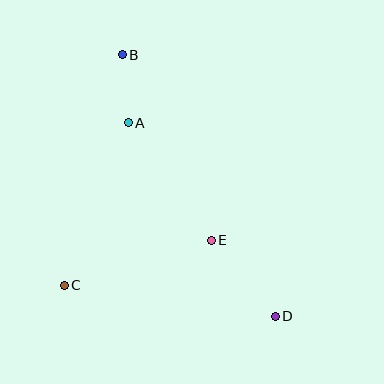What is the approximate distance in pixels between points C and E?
The distance between C and E is approximately 154 pixels.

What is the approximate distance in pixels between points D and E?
The distance between D and E is approximately 99 pixels.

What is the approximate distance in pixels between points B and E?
The distance between B and E is approximately 206 pixels.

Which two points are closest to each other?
Points A and B are closest to each other.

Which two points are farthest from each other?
Points B and D are farthest from each other.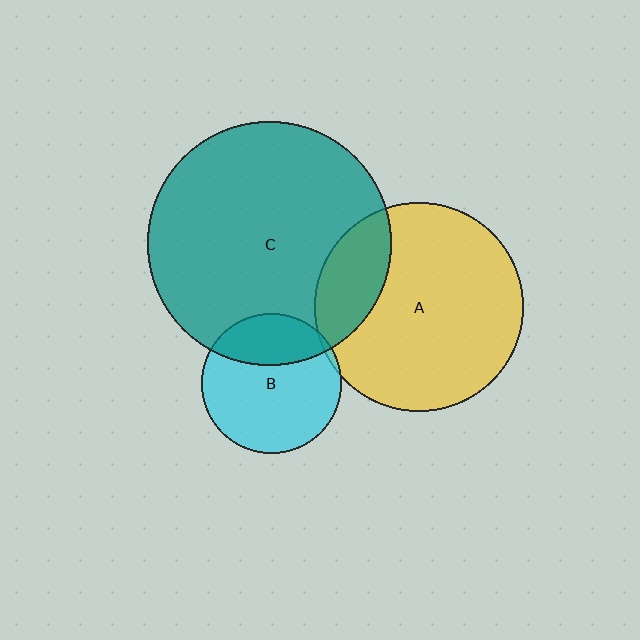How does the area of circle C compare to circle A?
Approximately 1.4 times.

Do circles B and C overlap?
Yes.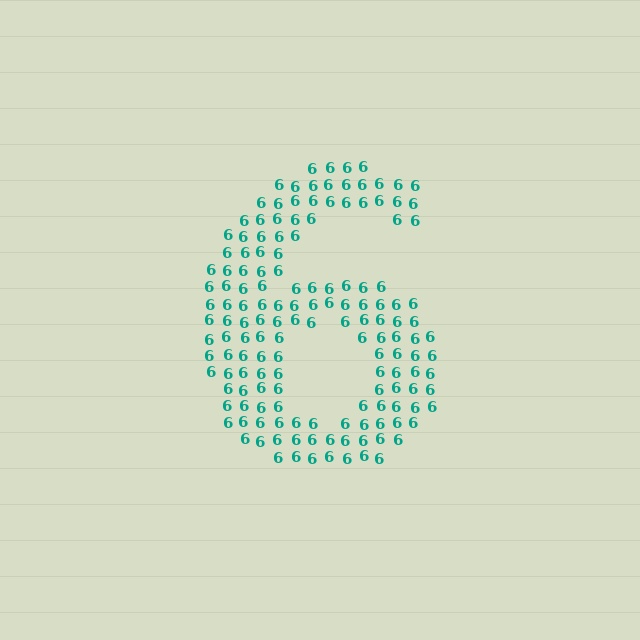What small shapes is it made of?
It is made of small digit 6's.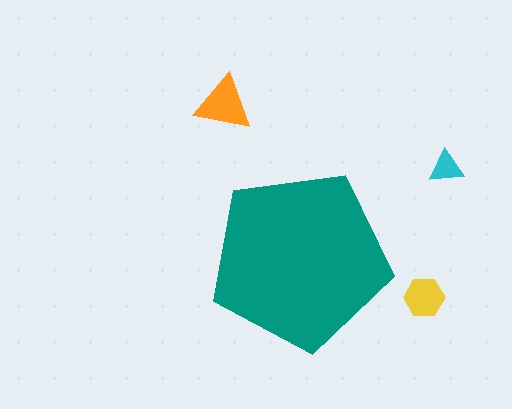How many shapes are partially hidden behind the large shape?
0 shapes are partially hidden.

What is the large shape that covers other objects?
A teal pentagon.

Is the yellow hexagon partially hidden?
No, the yellow hexagon is fully visible.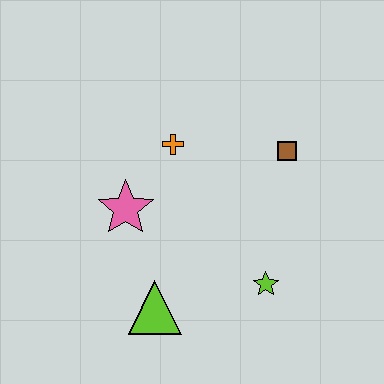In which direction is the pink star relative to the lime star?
The pink star is to the left of the lime star.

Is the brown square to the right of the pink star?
Yes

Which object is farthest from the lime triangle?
The brown square is farthest from the lime triangle.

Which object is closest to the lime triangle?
The pink star is closest to the lime triangle.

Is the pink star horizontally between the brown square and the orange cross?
No